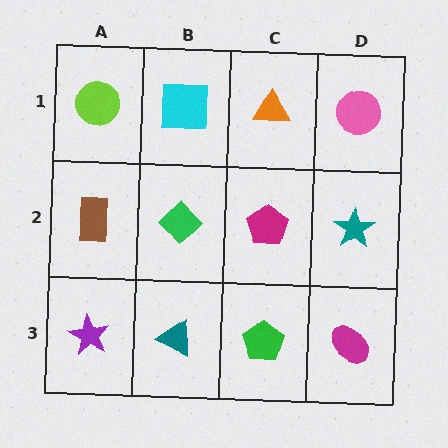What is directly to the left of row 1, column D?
An orange triangle.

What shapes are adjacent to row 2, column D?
A pink circle (row 1, column D), a magenta ellipse (row 3, column D), a magenta pentagon (row 2, column C).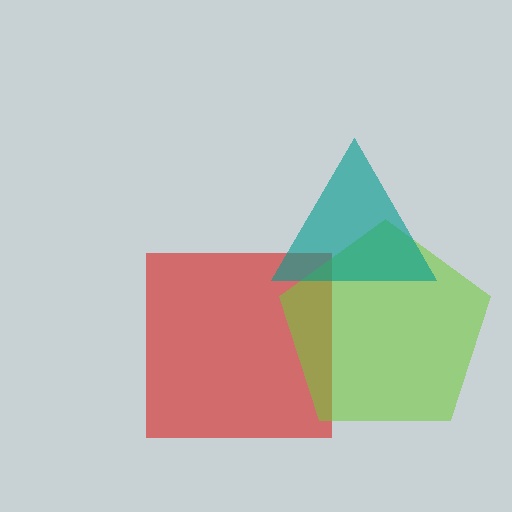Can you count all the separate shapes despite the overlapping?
Yes, there are 3 separate shapes.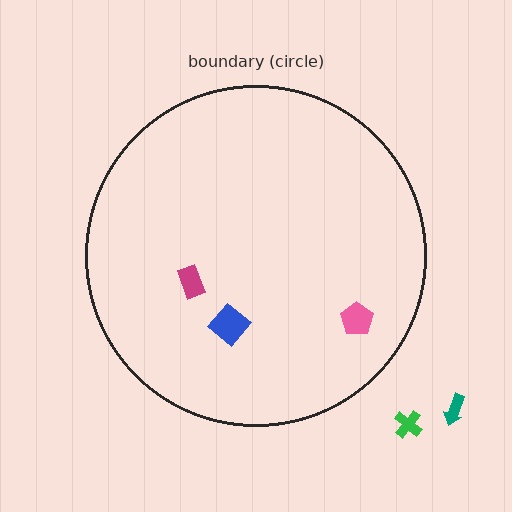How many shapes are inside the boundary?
3 inside, 2 outside.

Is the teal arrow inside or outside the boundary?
Outside.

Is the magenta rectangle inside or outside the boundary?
Inside.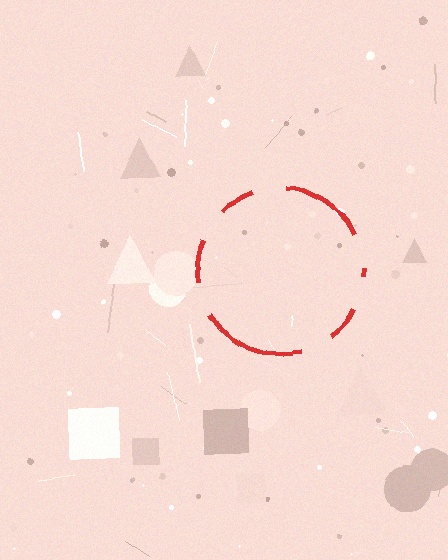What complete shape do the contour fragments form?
The contour fragments form a circle.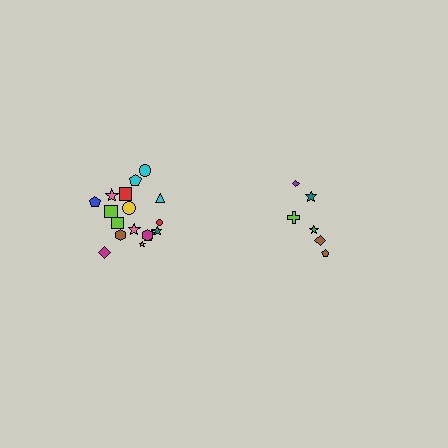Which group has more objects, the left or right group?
The left group.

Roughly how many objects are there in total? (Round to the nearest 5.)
Roughly 25 objects in total.